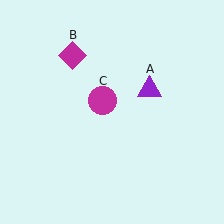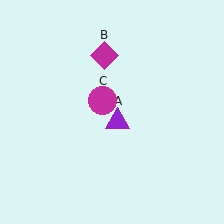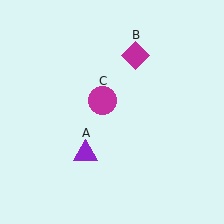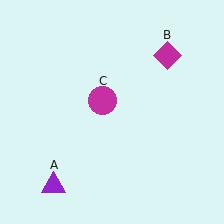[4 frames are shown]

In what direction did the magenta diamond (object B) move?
The magenta diamond (object B) moved right.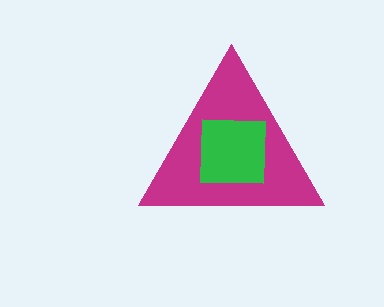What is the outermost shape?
The magenta triangle.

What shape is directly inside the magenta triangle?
The green square.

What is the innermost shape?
The green square.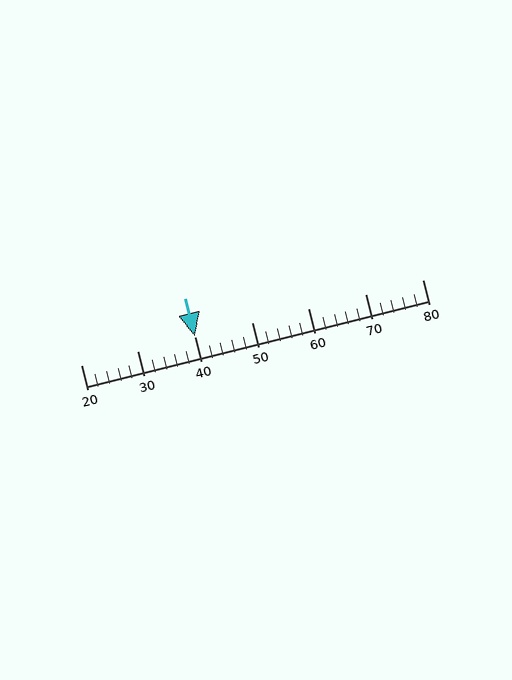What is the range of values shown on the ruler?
The ruler shows values from 20 to 80.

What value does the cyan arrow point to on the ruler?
The cyan arrow points to approximately 40.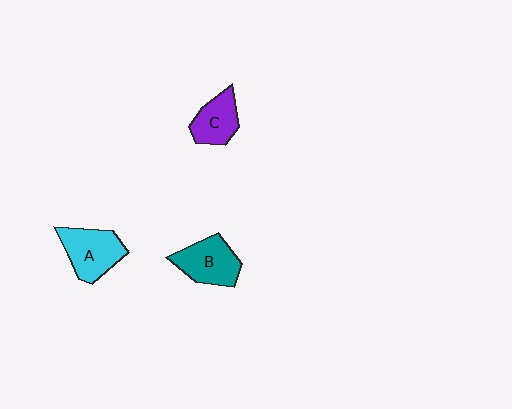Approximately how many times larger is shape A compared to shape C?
Approximately 1.3 times.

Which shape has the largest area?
Shape A (cyan).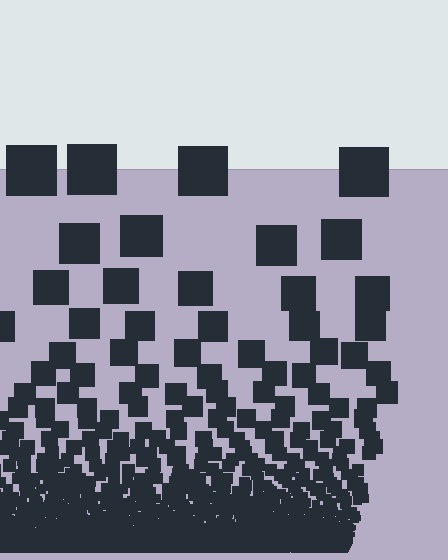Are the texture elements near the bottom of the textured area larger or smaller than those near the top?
Smaller. The gradient is inverted — elements near the bottom are smaller and denser.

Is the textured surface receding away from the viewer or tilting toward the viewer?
The surface appears to tilt toward the viewer. Texture elements get larger and sparser toward the top.